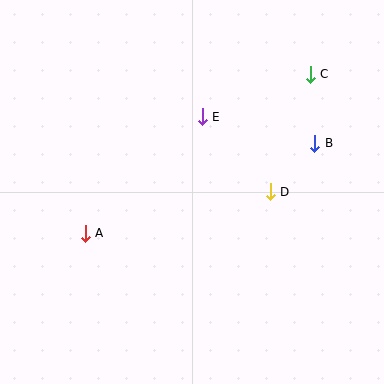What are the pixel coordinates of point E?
Point E is at (202, 117).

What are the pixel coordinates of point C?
Point C is at (310, 74).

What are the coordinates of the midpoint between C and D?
The midpoint between C and D is at (290, 133).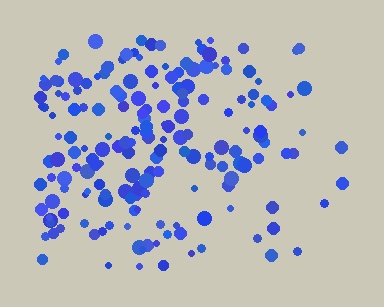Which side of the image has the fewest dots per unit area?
The right.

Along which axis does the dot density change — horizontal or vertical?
Horizontal.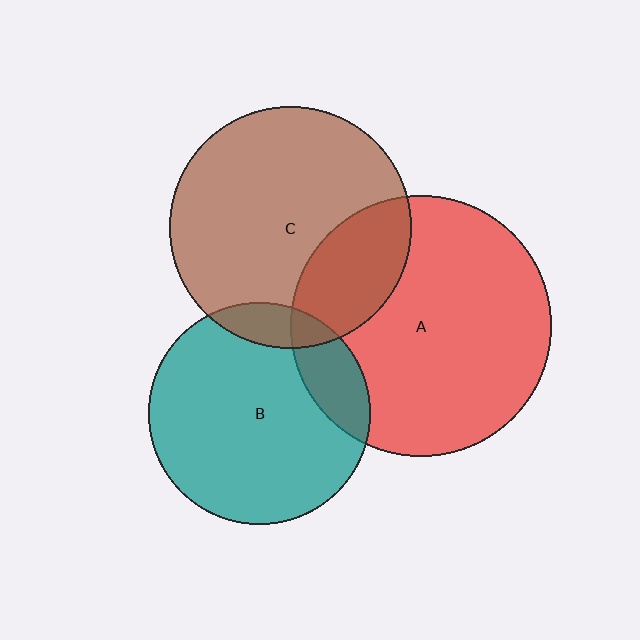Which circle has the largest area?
Circle A (red).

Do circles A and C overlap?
Yes.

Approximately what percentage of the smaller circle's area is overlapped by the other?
Approximately 25%.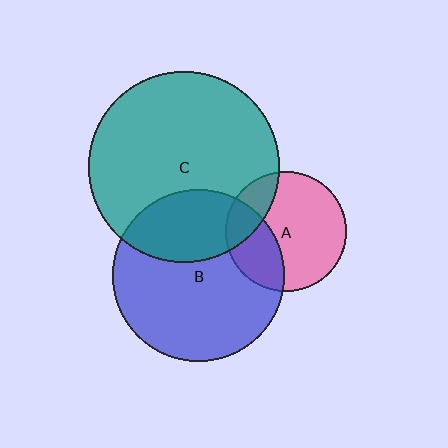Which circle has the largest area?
Circle C (teal).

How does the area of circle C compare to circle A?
Approximately 2.5 times.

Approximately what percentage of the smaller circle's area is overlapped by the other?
Approximately 20%.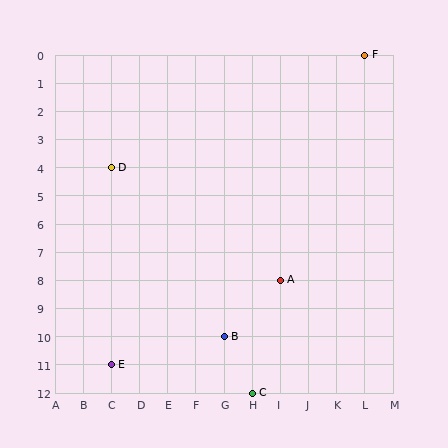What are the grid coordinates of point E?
Point E is at grid coordinates (C, 11).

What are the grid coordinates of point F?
Point F is at grid coordinates (L, 0).